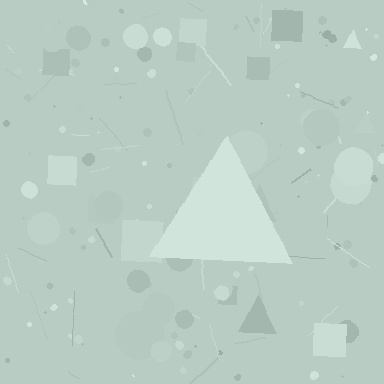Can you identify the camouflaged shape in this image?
The camouflaged shape is a triangle.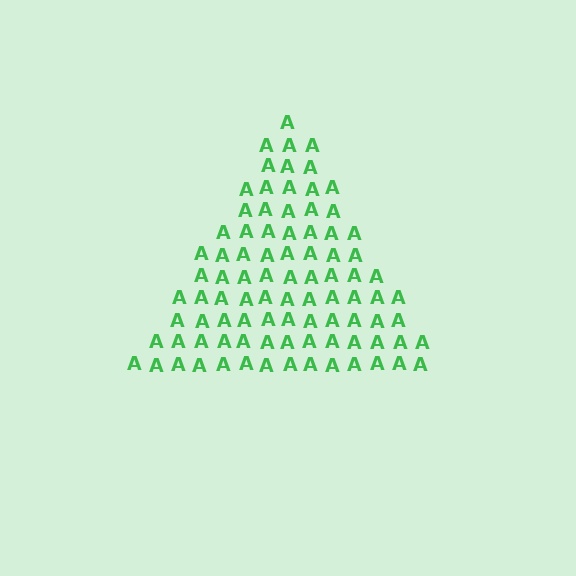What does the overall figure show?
The overall figure shows a triangle.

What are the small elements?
The small elements are letter A's.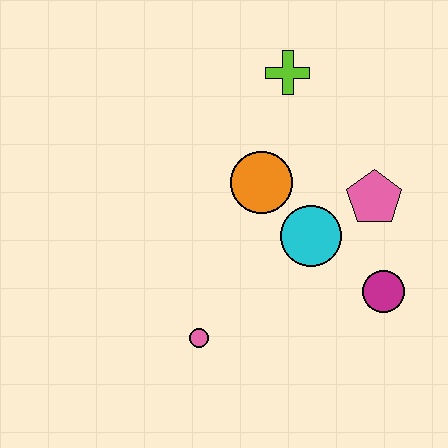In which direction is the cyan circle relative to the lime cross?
The cyan circle is below the lime cross.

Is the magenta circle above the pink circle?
Yes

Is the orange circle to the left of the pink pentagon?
Yes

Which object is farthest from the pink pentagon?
The pink circle is farthest from the pink pentagon.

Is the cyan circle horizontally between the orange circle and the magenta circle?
Yes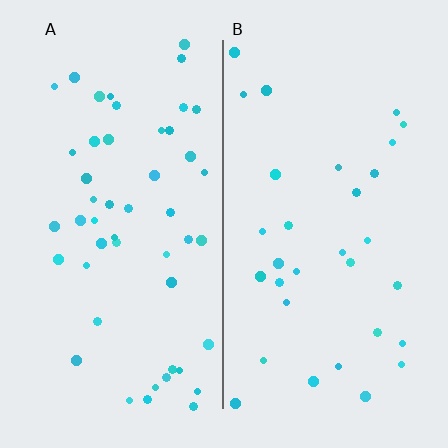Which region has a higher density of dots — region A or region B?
A (the left).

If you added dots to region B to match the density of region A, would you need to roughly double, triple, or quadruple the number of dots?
Approximately double.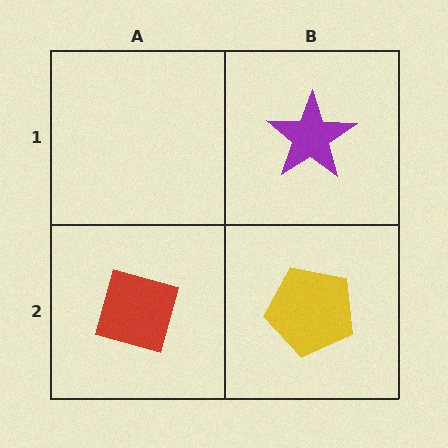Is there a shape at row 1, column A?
No, that cell is empty.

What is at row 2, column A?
A red diamond.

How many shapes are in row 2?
2 shapes.